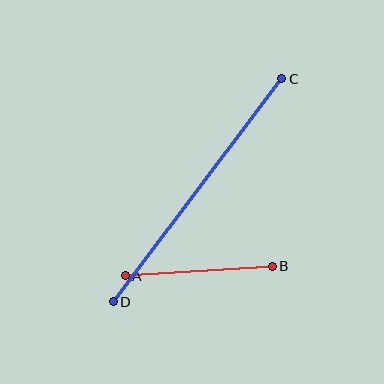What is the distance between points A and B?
The distance is approximately 147 pixels.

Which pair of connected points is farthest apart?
Points C and D are farthest apart.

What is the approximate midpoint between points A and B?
The midpoint is at approximately (199, 271) pixels.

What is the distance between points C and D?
The distance is approximately 280 pixels.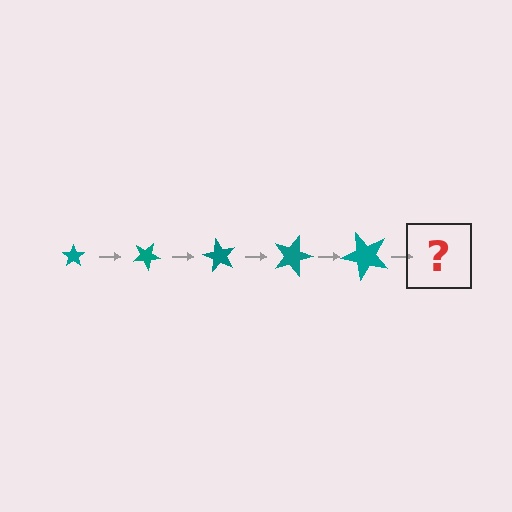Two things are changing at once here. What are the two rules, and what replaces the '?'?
The two rules are that the star grows larger each step and it rotates 30 degrees each step. The '?' should be a star, larger than the previous one and rotated 150 degrees from the start.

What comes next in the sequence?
The next element should be a star, larger than the previous one and rotated 150 degrees from the start.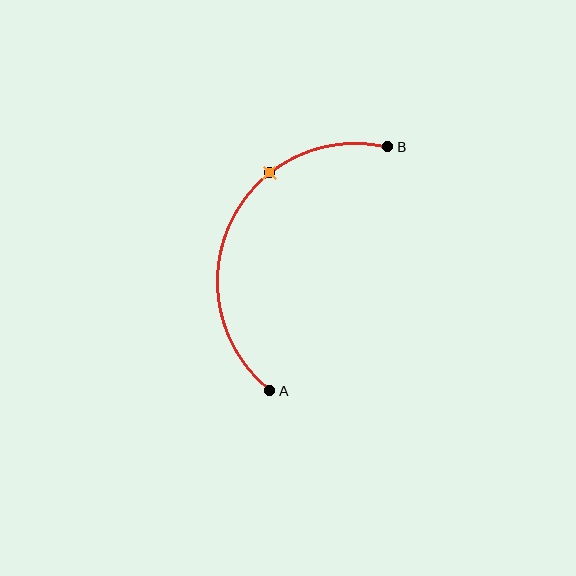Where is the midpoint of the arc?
The arc midpoint is the point on the curve farthest from the straight line joining A and B. It sits to the left of that line.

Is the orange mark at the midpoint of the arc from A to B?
No. The orange mark lies on the arc but is closer to endpoint B. The arc midpoint would be at the point on the curve equidistant along the arc from both A and B.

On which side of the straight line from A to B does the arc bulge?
The arc bulges to the left of the straight line connecting A and B.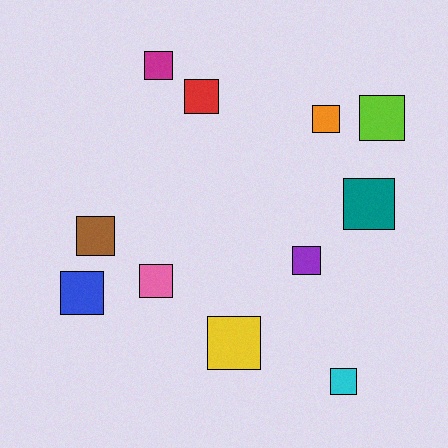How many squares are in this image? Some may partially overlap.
There are 11 squares.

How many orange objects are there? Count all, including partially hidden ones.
There is 1 orange object.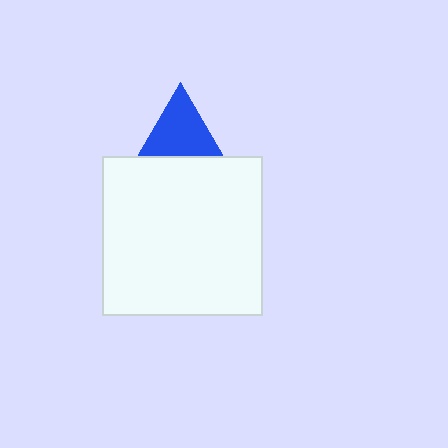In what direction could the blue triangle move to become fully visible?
The blue triangle could move up. That would shift it out from behind the white square entirely.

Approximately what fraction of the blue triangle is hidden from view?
Roughly 51% of the blue triangle is hidden behind the white square.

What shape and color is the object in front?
The object in front is a white square.